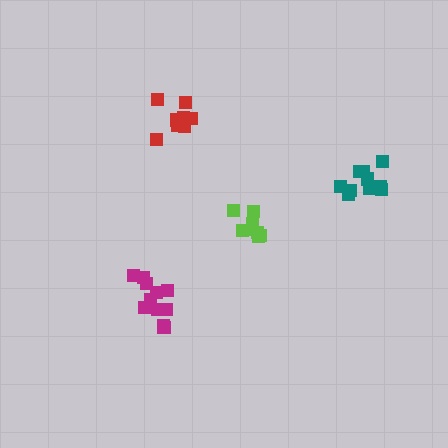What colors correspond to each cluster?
The clusters are colored: lime, magenta, red, teal.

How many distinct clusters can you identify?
There are 4 distinct clusters.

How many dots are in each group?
Group 1: 8 dots, Group 2: 11 dots, Group 3: 8 dots, Group 4: 10 dots (37 total).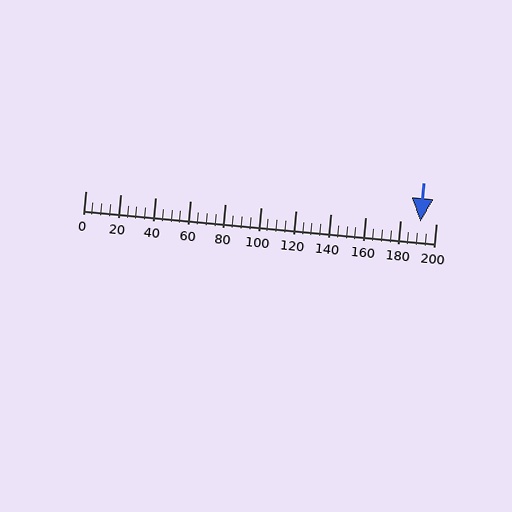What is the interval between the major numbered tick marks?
The major tick marks are spaced 20 units apart.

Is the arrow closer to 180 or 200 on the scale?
The arrow is closer to 200.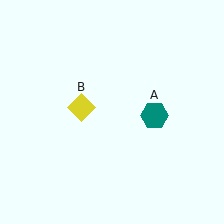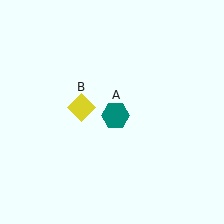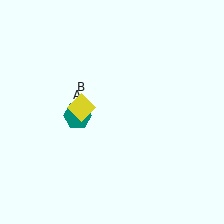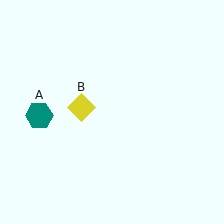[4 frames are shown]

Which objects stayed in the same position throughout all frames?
Yellow diamond (object B) remained stationary.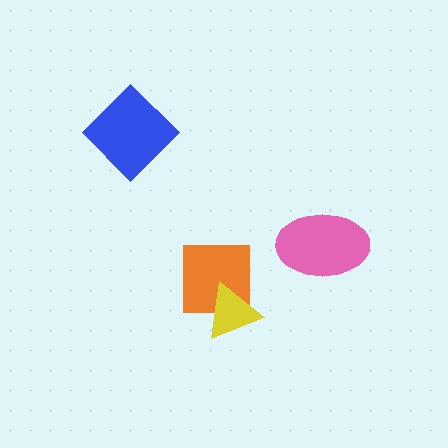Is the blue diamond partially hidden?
No, no other shape covers it.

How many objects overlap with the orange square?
1 object overlaps with the orange square.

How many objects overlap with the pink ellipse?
0 objects overlap with the pink ellipse.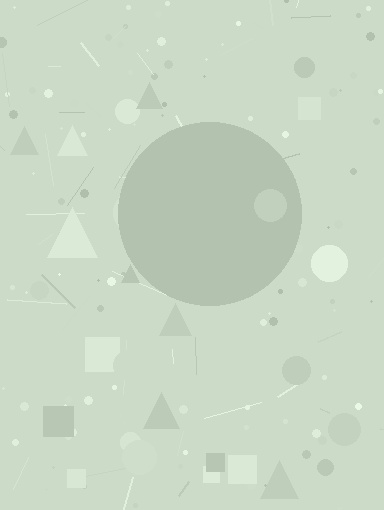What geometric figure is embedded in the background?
A circle is embedded in the background.